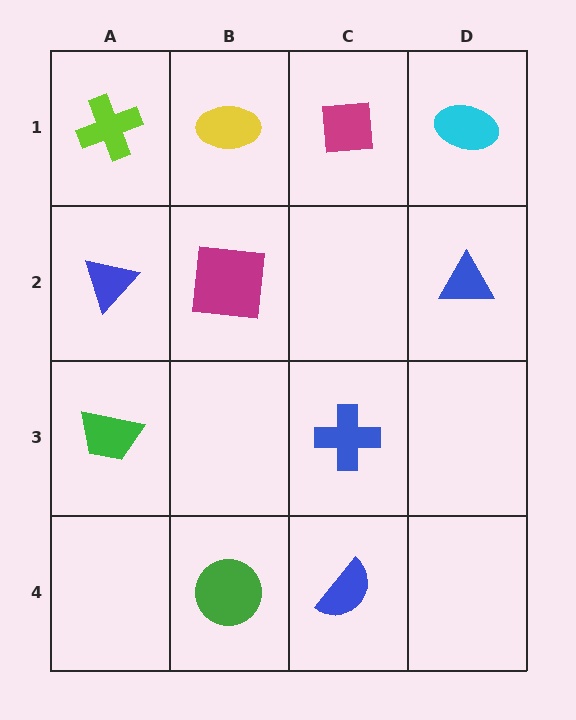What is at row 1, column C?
A magenta square.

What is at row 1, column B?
A yellow ellipse.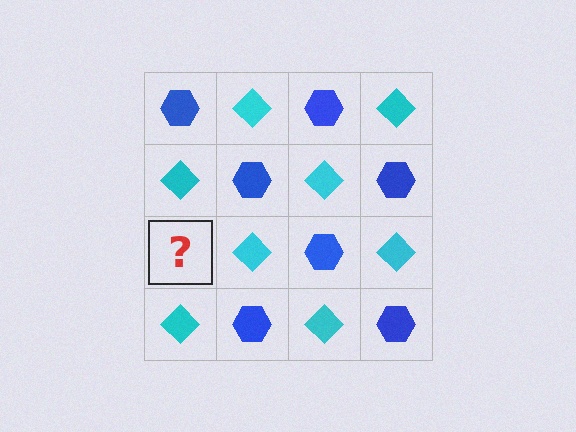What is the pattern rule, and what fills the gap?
The rule is that it alternates blue hexagon and cyan diamond in a checkerboard pattern. The gap should be filled with a blue hexagon.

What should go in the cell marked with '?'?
The missing cell should contain a blue hexagon.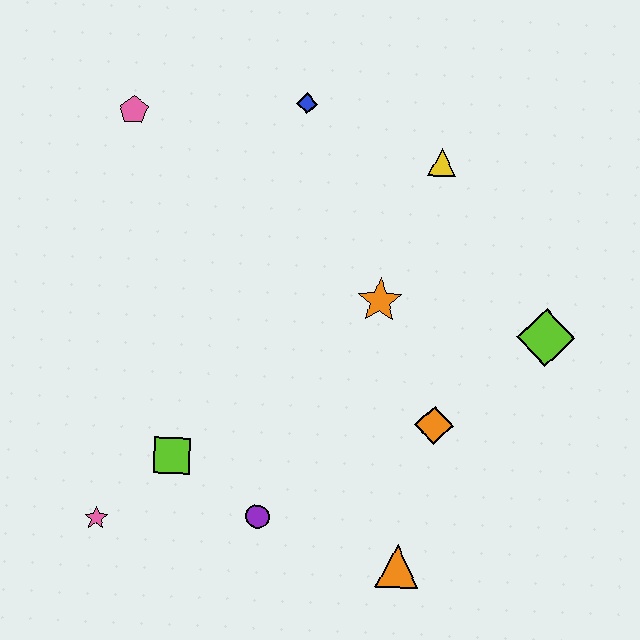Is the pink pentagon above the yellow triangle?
Yes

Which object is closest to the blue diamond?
The yellow triangle is closest to the blue diamond.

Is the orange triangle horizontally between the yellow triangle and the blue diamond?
Yes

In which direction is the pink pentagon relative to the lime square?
The pink pentagon is above the lime square.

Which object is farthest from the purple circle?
The pink pentagon is farthest from the purple circle.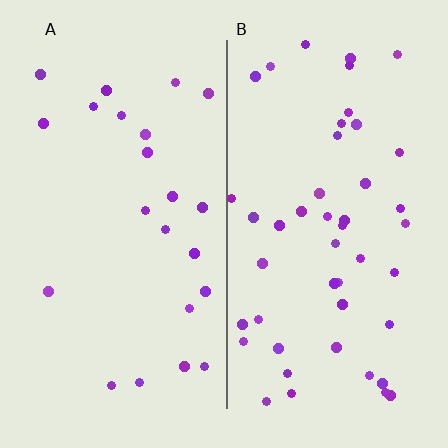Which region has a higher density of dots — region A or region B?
B (the right).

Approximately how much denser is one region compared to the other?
Approximately 2.0× — region B over region A.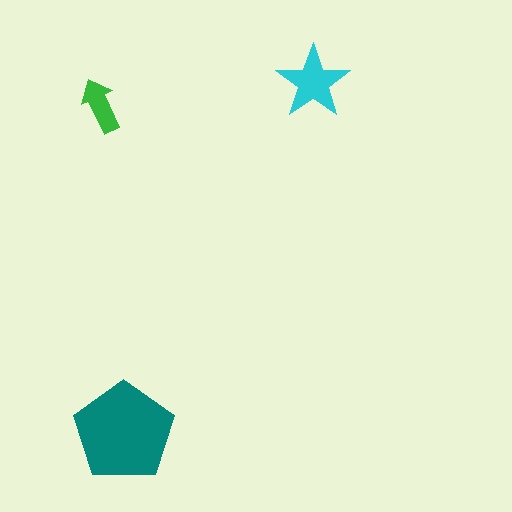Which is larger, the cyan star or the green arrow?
The cyan star.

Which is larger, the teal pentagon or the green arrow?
The teal pentagon.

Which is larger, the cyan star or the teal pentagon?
The teal pentagon.